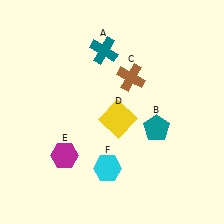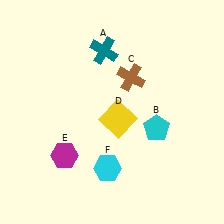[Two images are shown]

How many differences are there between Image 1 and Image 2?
There is 1 difference between the two images.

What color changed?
The pentagon (B) changed from teal in Image 1 to cyan in Image 2.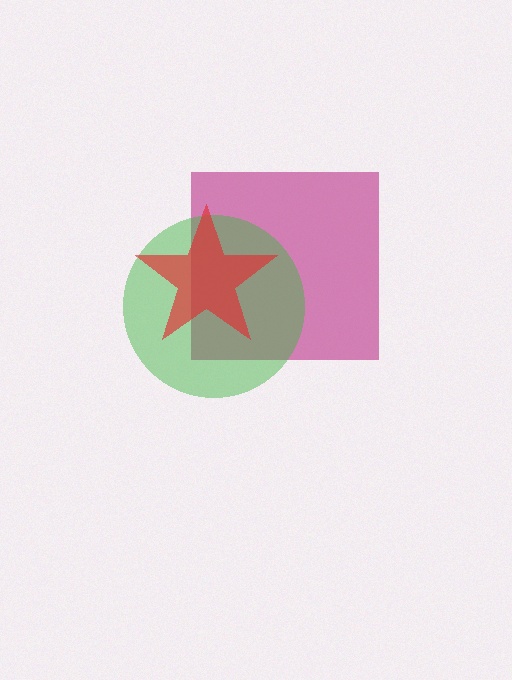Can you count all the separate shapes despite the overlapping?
Yes, there are 3 separate shapes.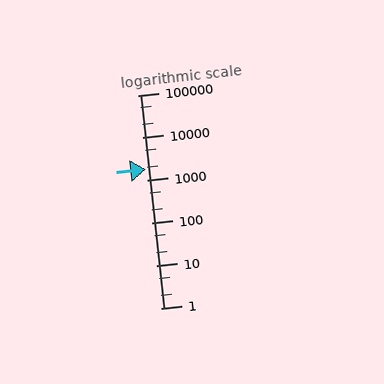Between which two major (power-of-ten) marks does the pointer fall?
The pointer is between 1000 and 10000.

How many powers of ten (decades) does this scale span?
The scale spans 5 decades, from 1 to 100000.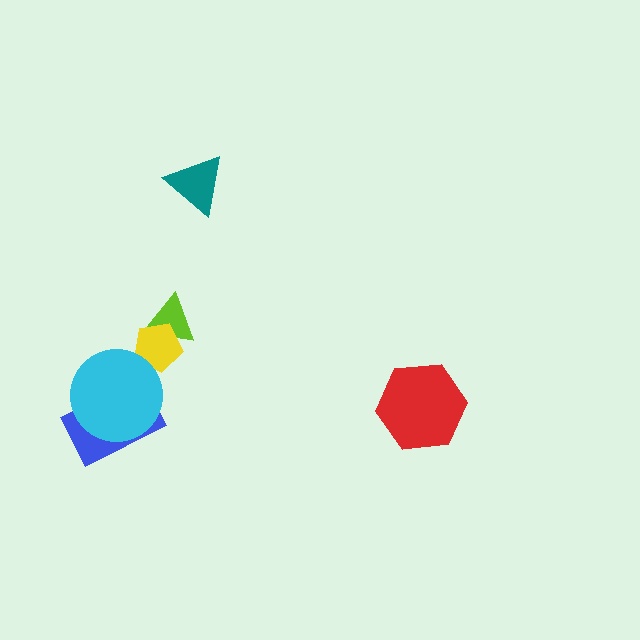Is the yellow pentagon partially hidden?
Yes, it is partially covered by another shape.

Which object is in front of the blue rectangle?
The cyan circle is in front of the blue rectangle.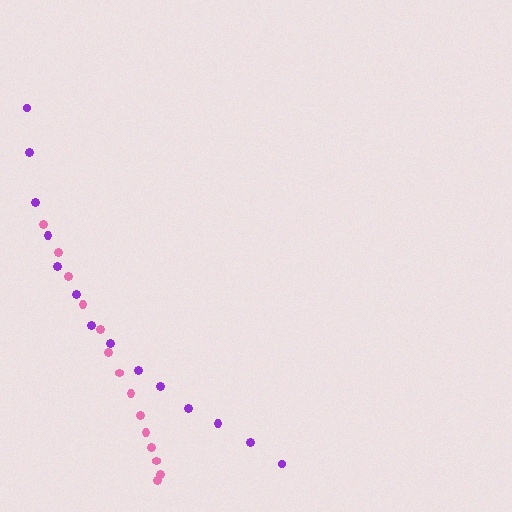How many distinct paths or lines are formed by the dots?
There are 2 distinct paths.